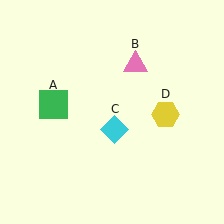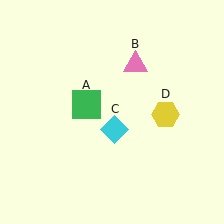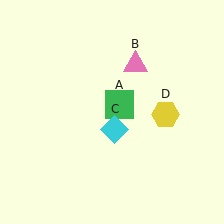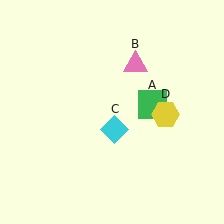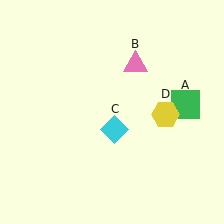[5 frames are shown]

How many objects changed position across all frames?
1 object changed position: green square (object A).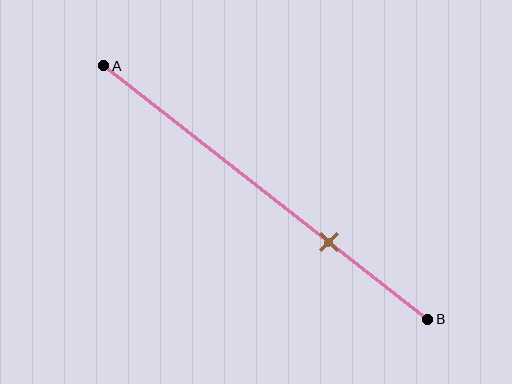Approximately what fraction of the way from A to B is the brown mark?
The brown mark is approximately 70% of the way from A to B.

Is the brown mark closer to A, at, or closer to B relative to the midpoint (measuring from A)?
The brown mark is closer to point B than the midpoint of segment AB.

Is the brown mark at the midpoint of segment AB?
No, the mark is at about 70% from A, not at the 50% midpoint.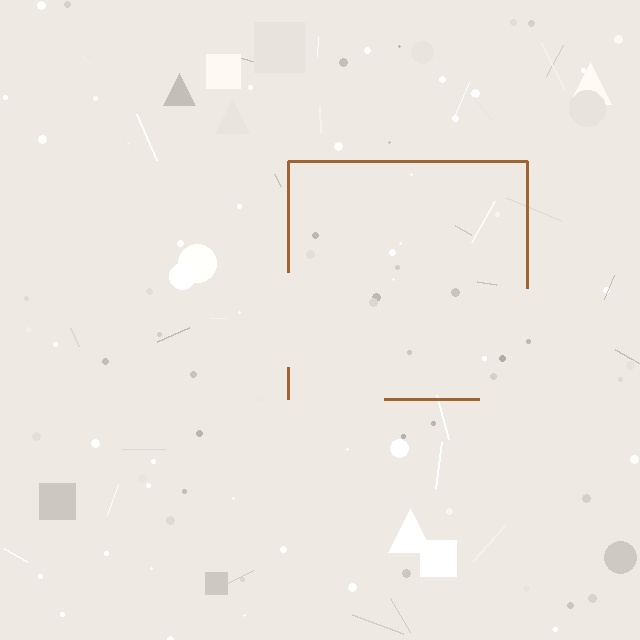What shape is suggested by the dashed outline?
The dashed outline suggests a square.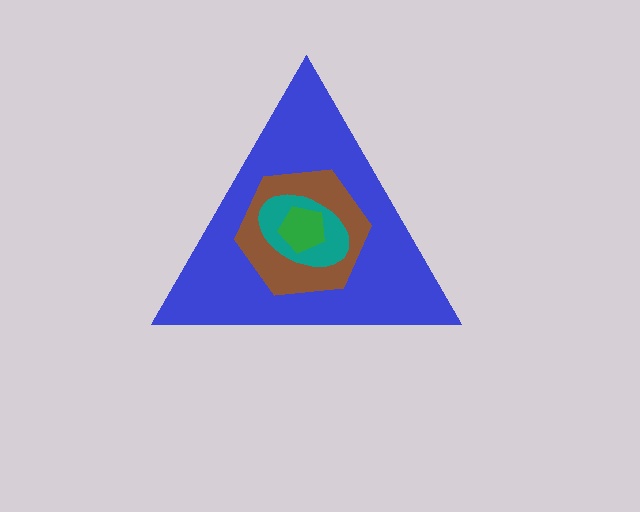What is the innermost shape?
The green pentagon.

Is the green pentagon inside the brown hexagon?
Yes.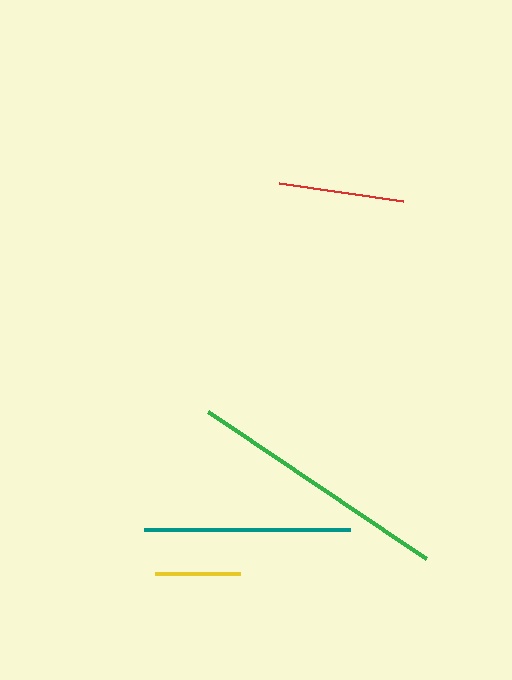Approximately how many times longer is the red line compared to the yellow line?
The red line is approximately 1.5 times the length of the yellow line.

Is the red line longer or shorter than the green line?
The green line is longer than the red line.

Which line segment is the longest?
The green line is the longest at approximately 263 pixels.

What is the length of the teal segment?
The teal segment is approximately 206 pixels long.